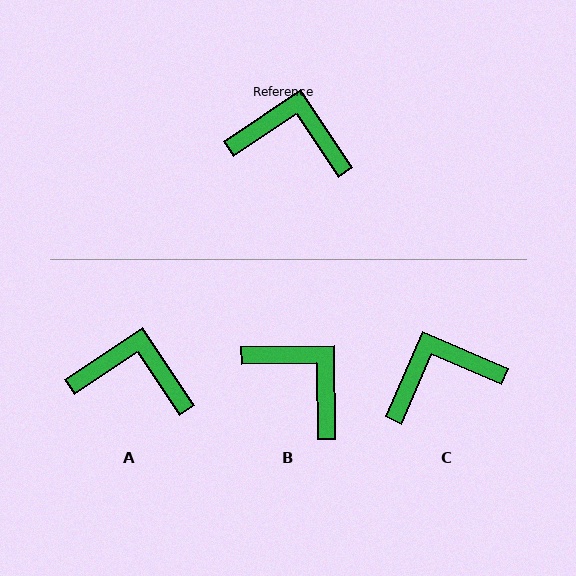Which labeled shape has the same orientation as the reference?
A.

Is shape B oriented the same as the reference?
No, it is off by about 33 degrees.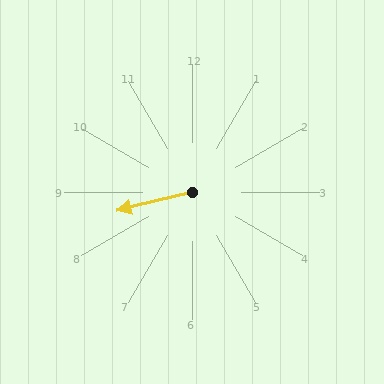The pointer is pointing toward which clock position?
Roughly 9 o'clock.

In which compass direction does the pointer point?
West.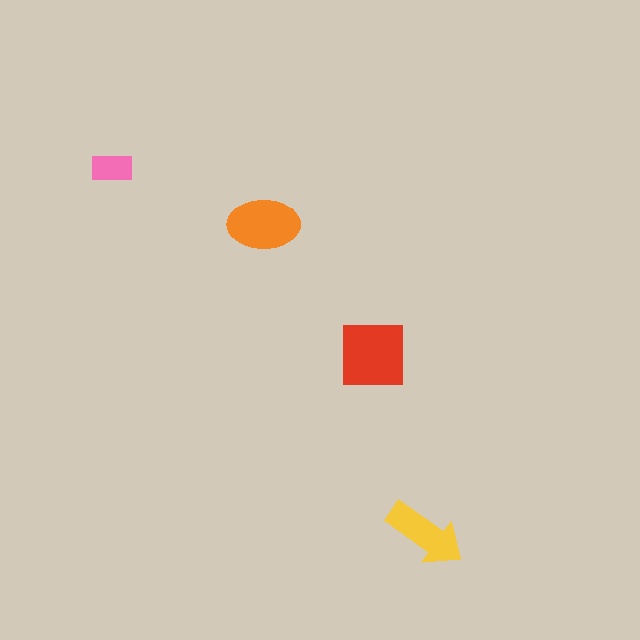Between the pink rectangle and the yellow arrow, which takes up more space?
The yellow arrow.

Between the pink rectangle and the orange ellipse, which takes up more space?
The orange ellipse.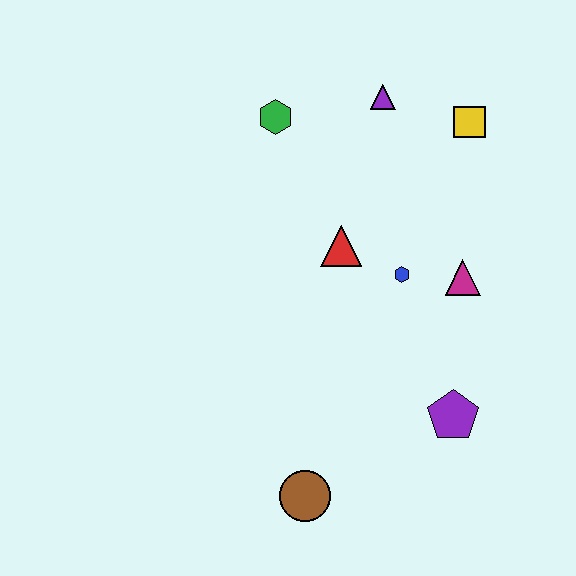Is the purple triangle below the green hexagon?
No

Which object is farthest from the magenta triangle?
The brown circle is farthest from the magenta triangle.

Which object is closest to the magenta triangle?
The blue hexagon is closest to the magenta triangle.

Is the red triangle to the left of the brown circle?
No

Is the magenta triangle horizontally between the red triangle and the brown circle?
No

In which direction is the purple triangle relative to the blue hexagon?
The purple triangle is above the blue hexagon.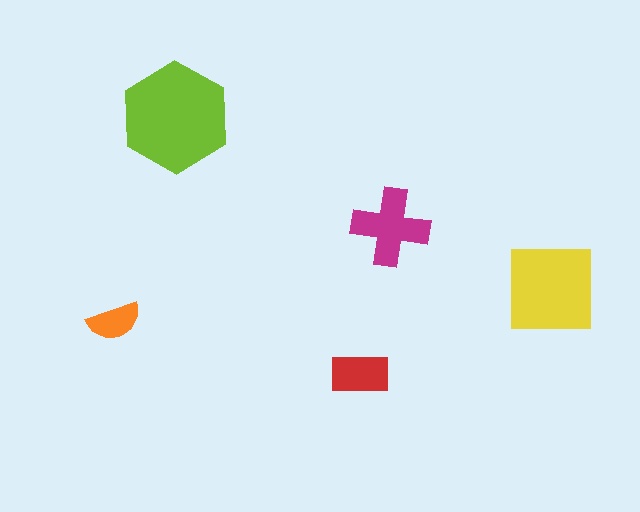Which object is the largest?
The lime hexagon.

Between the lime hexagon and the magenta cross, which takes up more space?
The lime hexagon.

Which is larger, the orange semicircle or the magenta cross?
The magenta cross.